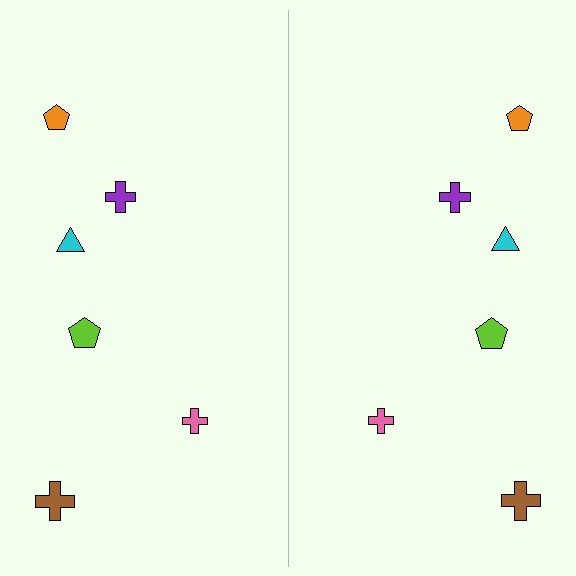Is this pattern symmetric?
Yes, this pattern has bilateral (reflection) symmetry.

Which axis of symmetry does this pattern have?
The pattern has a vertical axis of symmetry running through the center of the image.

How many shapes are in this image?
There are 12 shapes in this image.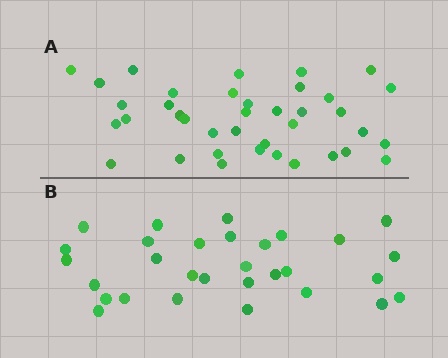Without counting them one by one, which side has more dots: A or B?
Region A (the top region) has more dots.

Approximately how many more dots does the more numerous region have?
Region A has roughly 8 or so more dots than region B.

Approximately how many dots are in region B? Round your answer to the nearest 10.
About 30 dots.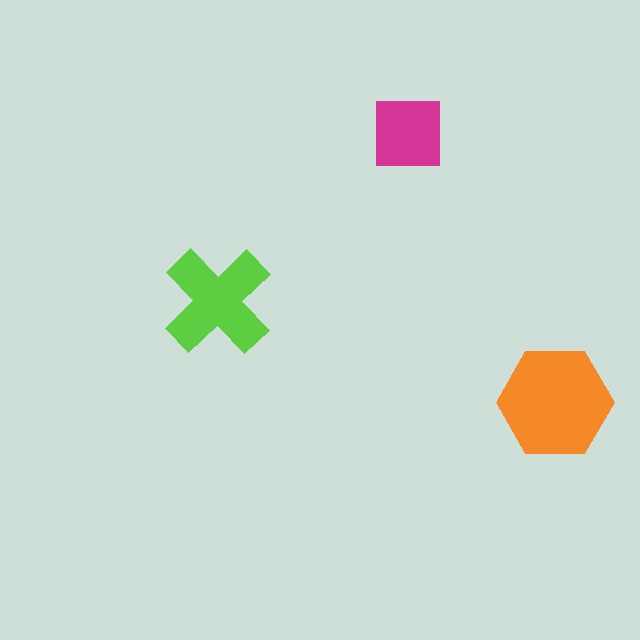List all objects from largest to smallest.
The orange hexagon, the lime cross, the magenta square.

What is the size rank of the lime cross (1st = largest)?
2nd.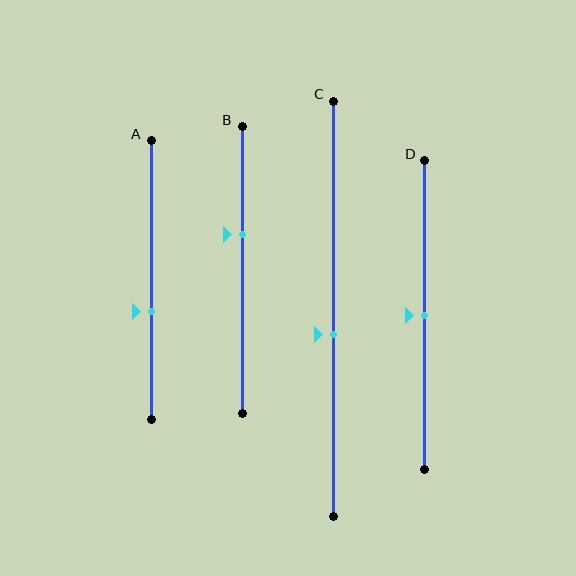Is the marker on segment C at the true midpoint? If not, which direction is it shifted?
No, the marker on segment C is shifted downward by about 6% of the segment length.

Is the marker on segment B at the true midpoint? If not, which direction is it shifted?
No, the marker on segment B is shifted upward by about 13% of the segment length.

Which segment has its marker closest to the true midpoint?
Segment D has its marker closest to the true midpoint.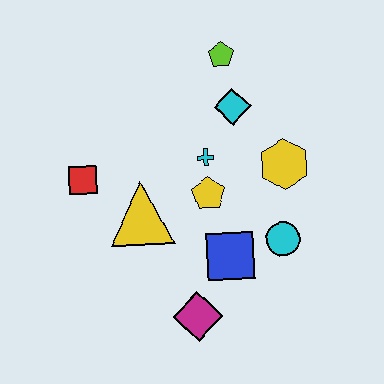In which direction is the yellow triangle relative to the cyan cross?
The yellow triangle is to the left of the cyan cross.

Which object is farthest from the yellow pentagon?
The lime pentagon is farthest from the yellow pentagon.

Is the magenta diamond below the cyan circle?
Yes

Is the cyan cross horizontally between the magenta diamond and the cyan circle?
Yes